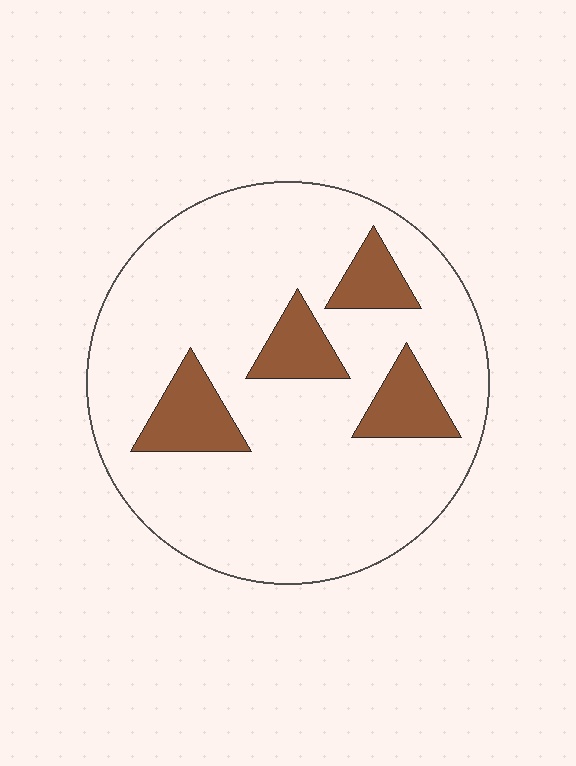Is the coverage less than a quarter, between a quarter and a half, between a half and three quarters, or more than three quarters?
Less than a quarter.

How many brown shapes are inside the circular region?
4.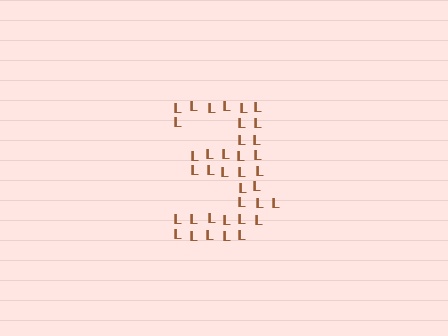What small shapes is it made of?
It is made of small letter L's.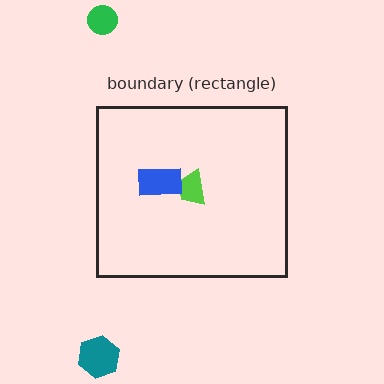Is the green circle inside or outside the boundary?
Outside.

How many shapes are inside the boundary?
2 inside, 2 outside.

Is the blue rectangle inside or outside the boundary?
Inside.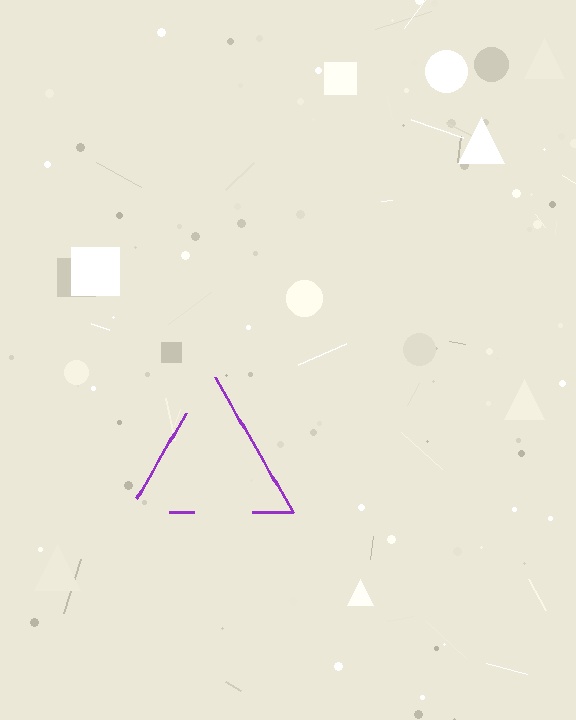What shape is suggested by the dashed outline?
The dashed outline suggests a triangle.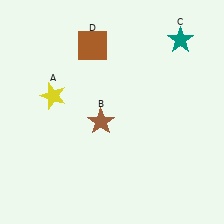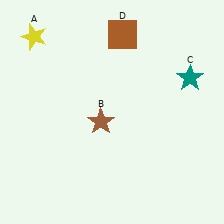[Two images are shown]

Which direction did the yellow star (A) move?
The yellow star (A) moved up.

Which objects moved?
The objects that moved are: the yellow star (A), the teal star (C), the brown square (D).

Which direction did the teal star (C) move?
The teal star (C) moved down.